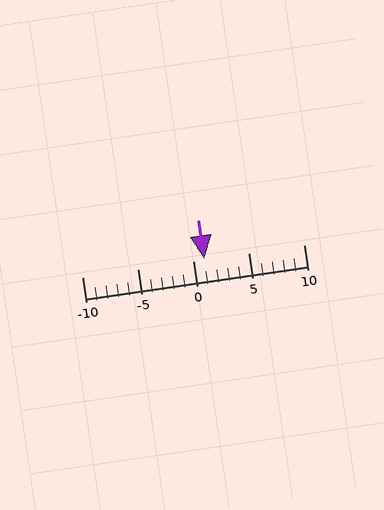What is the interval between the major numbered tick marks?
The major tick marks are spaced 5 units apart.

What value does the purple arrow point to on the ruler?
The purple arrow points to approximately 1.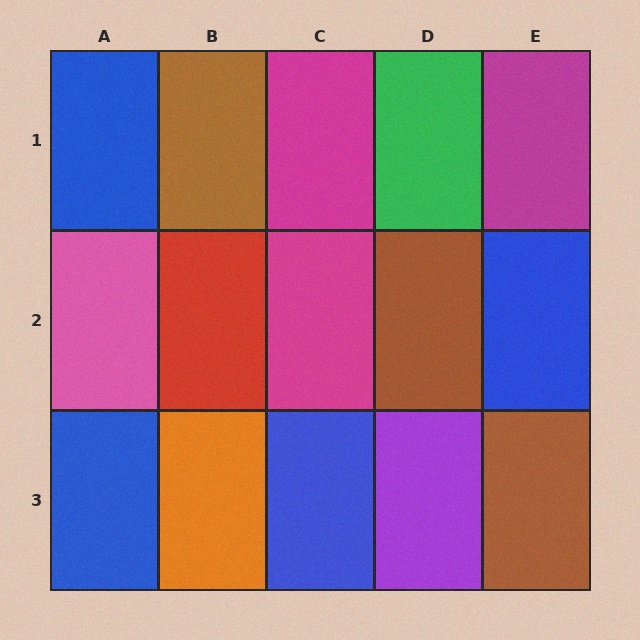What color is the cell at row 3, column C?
Blue.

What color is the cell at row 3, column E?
Brown.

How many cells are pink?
1 cell is pink.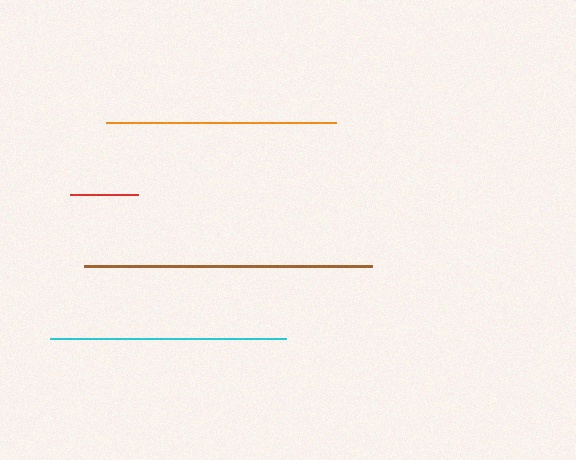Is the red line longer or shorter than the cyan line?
The cyan line is longer than the red line.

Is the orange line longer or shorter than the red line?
The orange line is longer than the red line.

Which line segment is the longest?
The brown line is the longest at approximately 288 pixels.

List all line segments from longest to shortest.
From longest to shortest: brown, cyan, orange, red.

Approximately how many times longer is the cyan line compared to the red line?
The cyan line is approximately 3.5 times the length of the red line.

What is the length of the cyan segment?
The cyan segment is approximately 236 pixels long.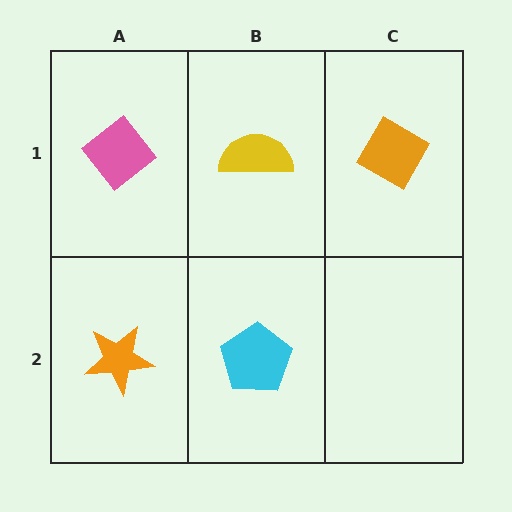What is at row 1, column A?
A pink diamond.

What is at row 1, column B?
A yellow semicircle.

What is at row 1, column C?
An orange diamond.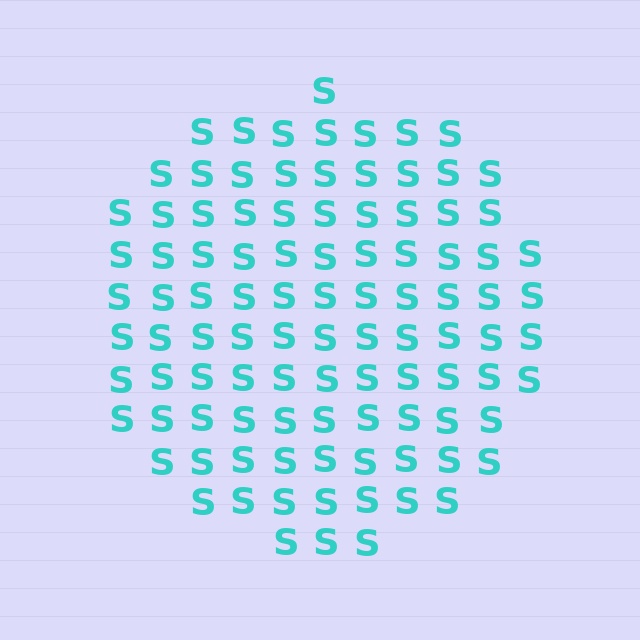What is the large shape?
The large shape is a circle.